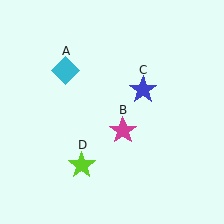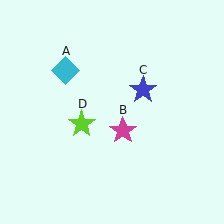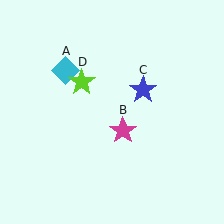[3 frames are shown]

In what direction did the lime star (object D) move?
The lime star (object D) moved up.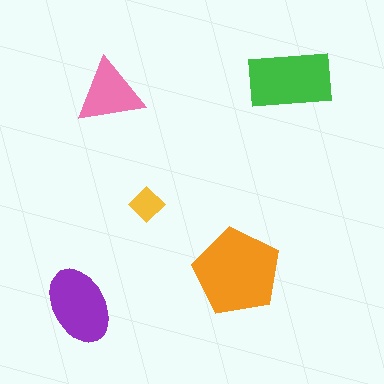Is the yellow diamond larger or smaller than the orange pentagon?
Smaller.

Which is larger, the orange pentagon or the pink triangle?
The orange pentagon.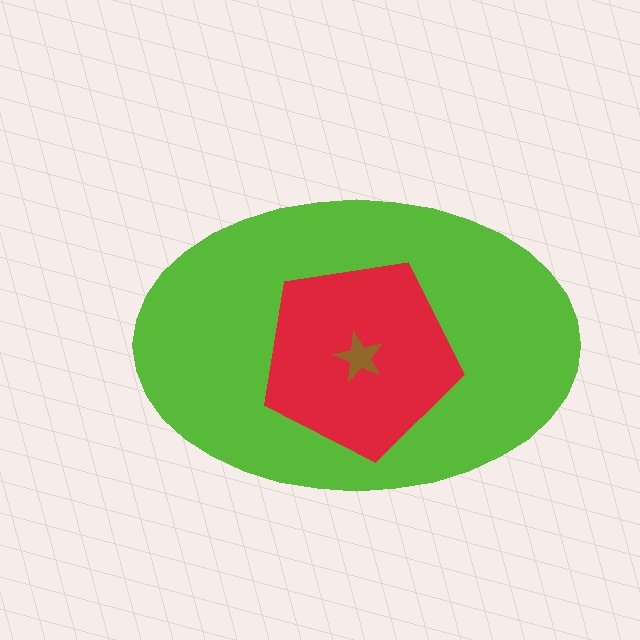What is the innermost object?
The brown star.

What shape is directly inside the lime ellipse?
The red pentagon.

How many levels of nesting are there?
3.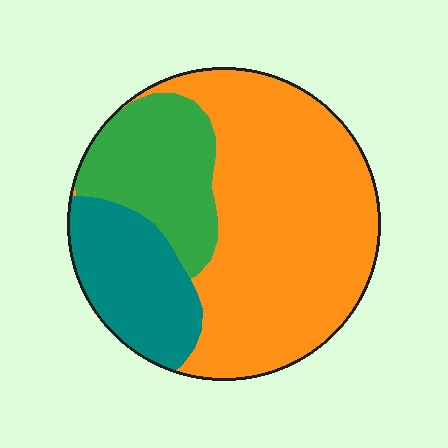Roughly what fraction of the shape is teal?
Teal takes up about one fifth (1/5) of the shape.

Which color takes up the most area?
Orange, at roughly 60%.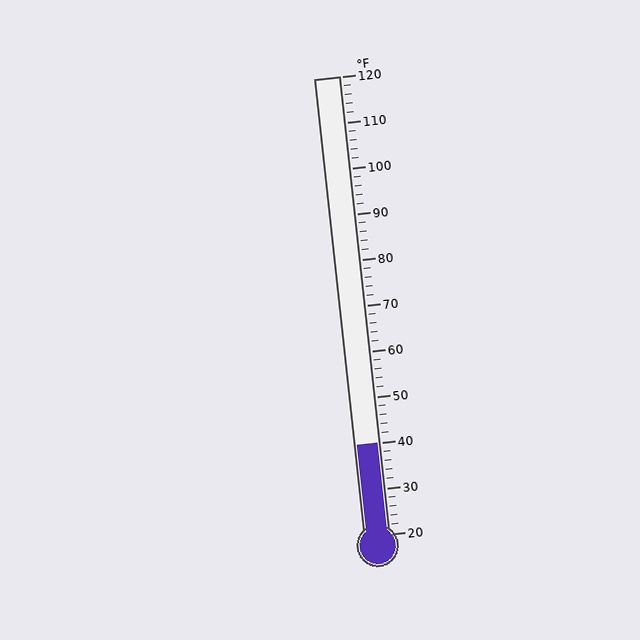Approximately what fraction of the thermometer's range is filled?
The thermometer is filled to approximately 20% of its range.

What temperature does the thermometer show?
The thermometer shows approximately 40°F.